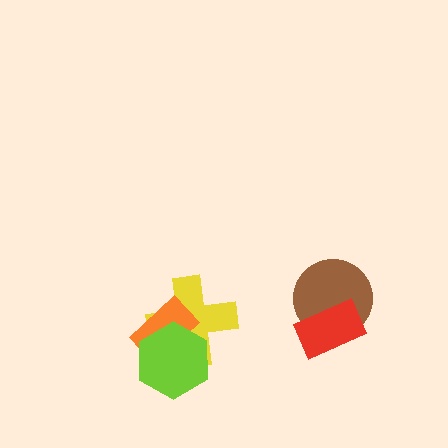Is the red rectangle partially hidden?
No, no other shape covers it.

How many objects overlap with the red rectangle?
1 object overlaps with the red rectangle.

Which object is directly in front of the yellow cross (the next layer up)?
The orange rectangle is directly in front of the yellow cross.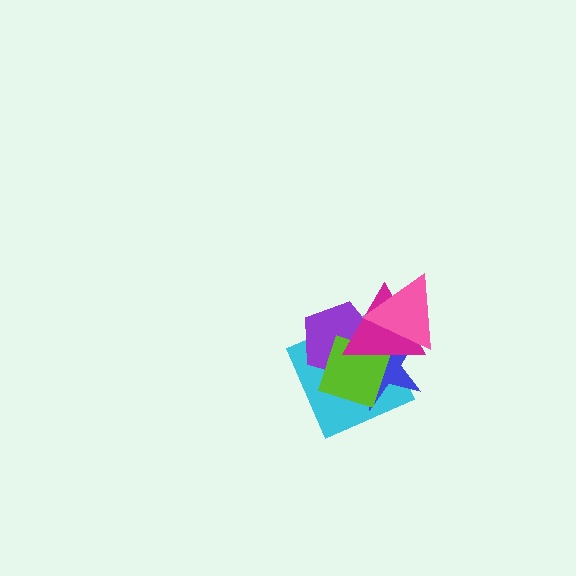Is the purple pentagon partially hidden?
Yes, it is partially covered by another shape.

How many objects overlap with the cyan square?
5 objects overlap with the cyan square.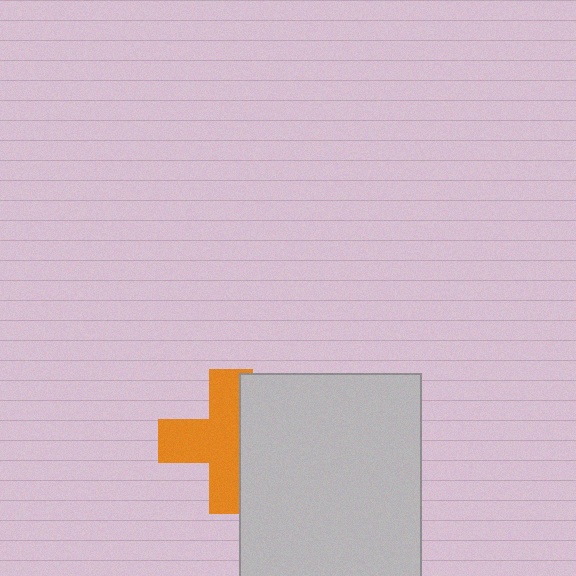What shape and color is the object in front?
The object in front is a light gray rectangle.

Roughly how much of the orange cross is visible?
About half of it is visible (roughly 62%).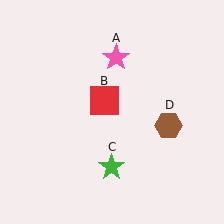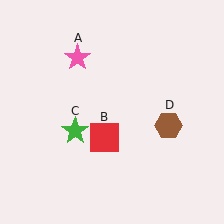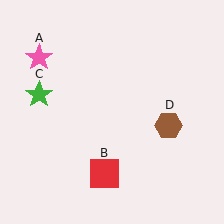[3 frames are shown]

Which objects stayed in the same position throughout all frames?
Brown hexagon (object D) remained stationary.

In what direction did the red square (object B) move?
The red square (object B) moved down.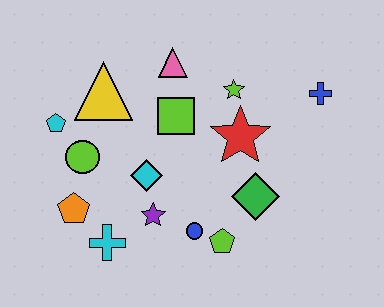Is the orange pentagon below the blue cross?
Yes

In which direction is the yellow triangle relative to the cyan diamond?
The yellow triangle is above the cyan diamond.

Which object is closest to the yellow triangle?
The cyan pentagon is closest to the yellow triangle.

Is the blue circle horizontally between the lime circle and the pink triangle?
No